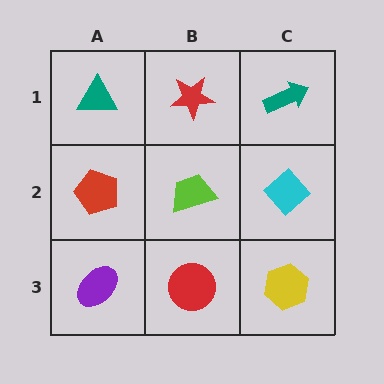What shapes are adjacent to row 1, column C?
A cyan diamond (row 2, column C), a red star (row 1, column B).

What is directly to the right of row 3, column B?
A yellow hexagon.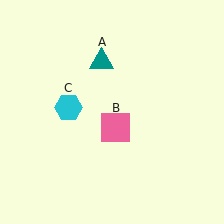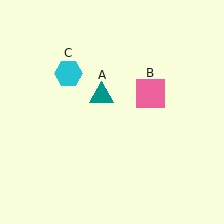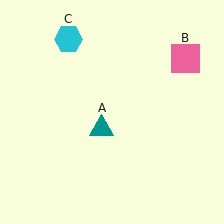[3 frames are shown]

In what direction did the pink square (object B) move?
The pink square (object B) moved up and to the right.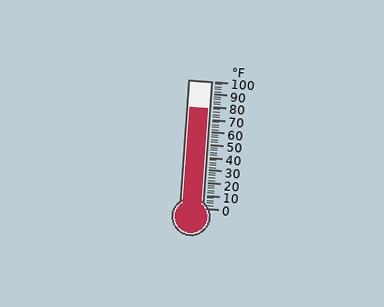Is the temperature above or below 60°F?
The temperature is above 60°F.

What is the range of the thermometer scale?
The thermometer scale ranges from 0°F to 100°F.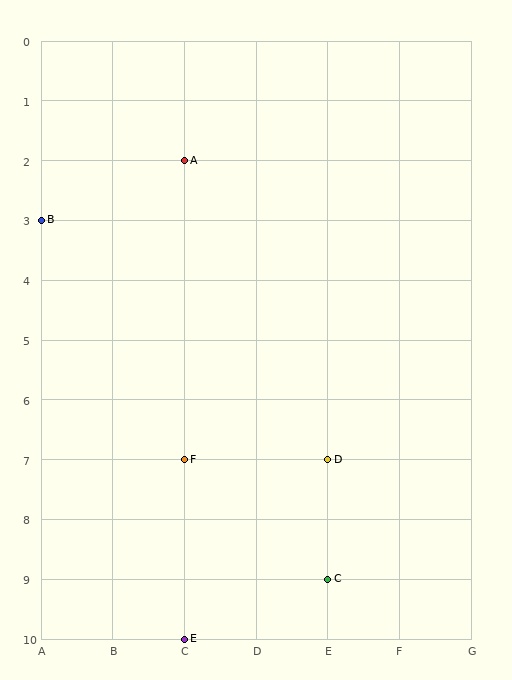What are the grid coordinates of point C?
Point C is at grid coordinates (E, 9).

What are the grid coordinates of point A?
Point A is at grid coordinates (C, 2).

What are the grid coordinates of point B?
Point B is at grid coordinates (A, 3).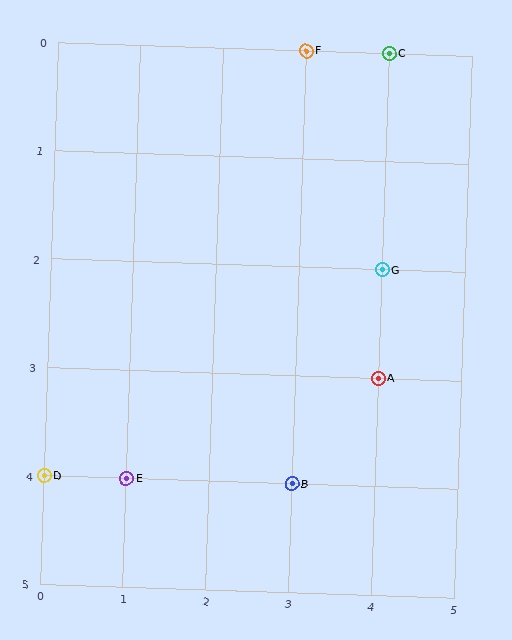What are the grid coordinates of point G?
Point G is at grid coordinates (4, 2).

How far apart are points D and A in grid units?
Points D and A are 4 columns and 1 row apart (about 4.1 grid units diagonally).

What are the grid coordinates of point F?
Point F is at grid coordinates (3, 0).